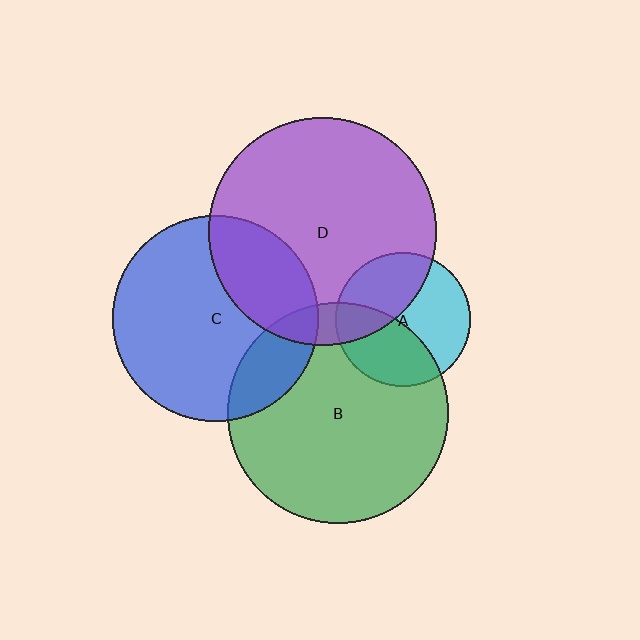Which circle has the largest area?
Circle D (purple).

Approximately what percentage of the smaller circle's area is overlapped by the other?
Approximately 40%.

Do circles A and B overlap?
Yes.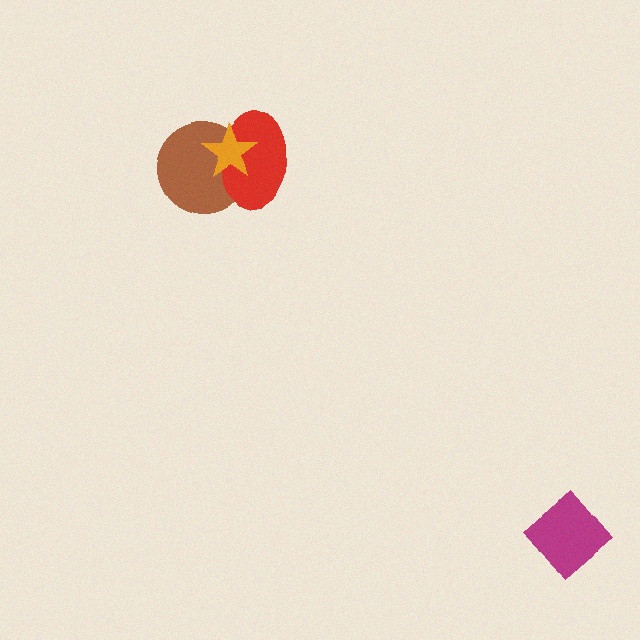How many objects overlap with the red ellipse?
2 objects overlap with the red ellipse.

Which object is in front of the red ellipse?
The orange star is in front of the red ellipse.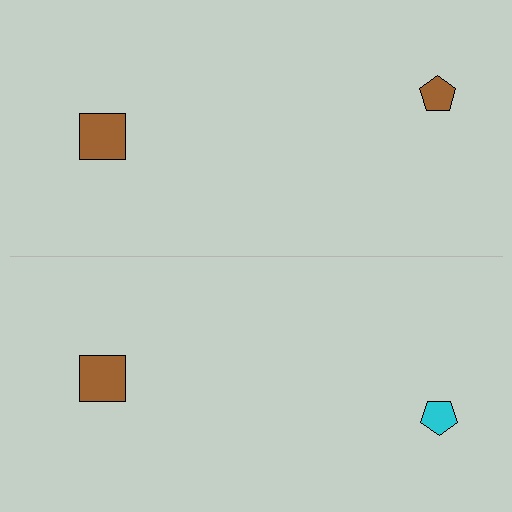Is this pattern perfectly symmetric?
No, the pattern is not perfectly symmetric. The cyan pentagon on the bottom side breaks the symmetry — its mirror counterpart is brown.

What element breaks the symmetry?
The cyan pentagon on the bottom side breaks the symmetry — its mirror counterpart is brown.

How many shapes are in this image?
There are 4 shapes in this image.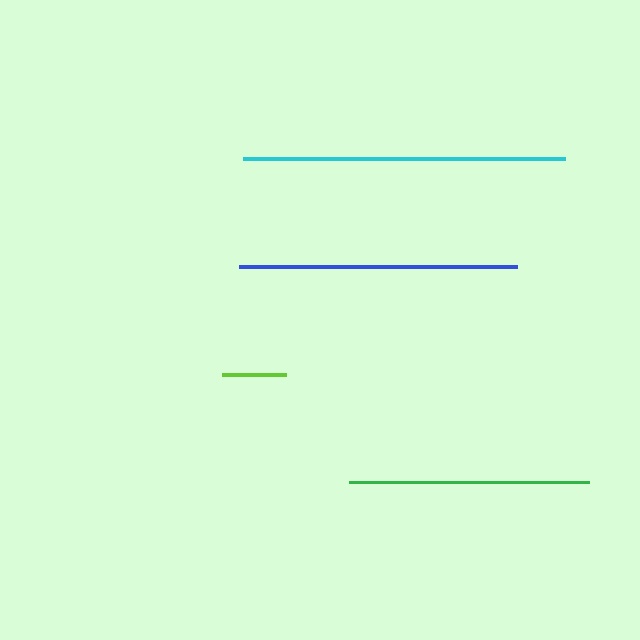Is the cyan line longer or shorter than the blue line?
The cyan line is longer than the blue line.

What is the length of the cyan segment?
The cyan segment is approximately 322 pixels long.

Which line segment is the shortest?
The lime line is the shortest at approximately 64 pixels.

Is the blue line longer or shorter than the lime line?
The blue line is longer than the lime line.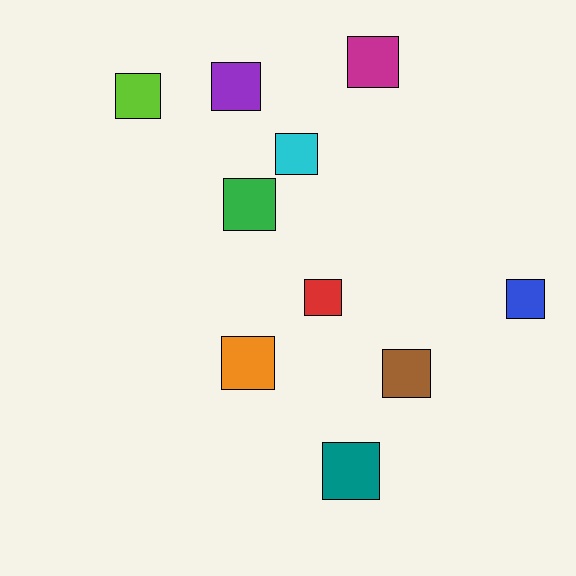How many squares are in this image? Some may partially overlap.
There are 10 squares.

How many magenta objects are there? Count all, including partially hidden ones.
There is 1 magenta object.